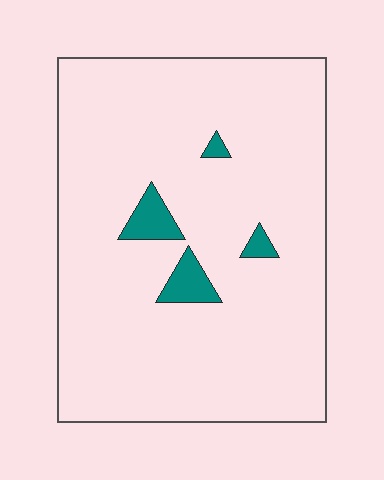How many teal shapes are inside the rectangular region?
4.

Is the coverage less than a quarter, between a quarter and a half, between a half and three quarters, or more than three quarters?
Less than a quarter.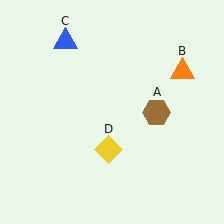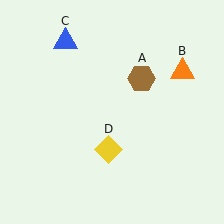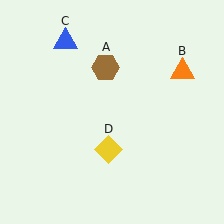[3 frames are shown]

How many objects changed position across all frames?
1 object changed position: brown hexagon (object A).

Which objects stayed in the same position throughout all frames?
Orange triangle (object B) and blue triangle (object C) and yellow diamond (object D) remained stationary.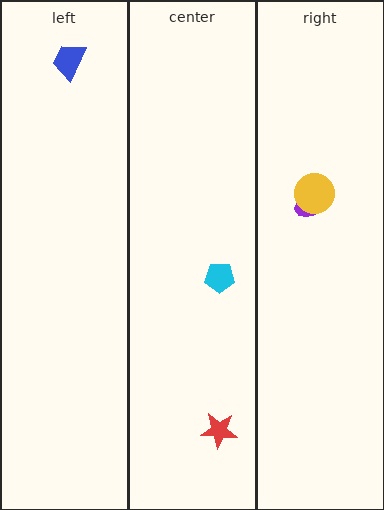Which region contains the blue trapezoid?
The left region.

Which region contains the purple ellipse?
The right region.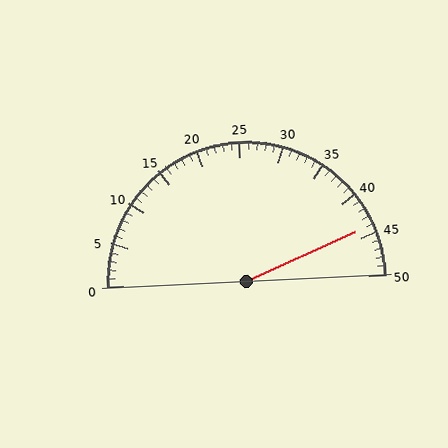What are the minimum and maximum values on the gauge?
The gauge ranges from 0 to 50.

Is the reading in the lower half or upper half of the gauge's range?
The reading is in the upper half of the range (0 to 50).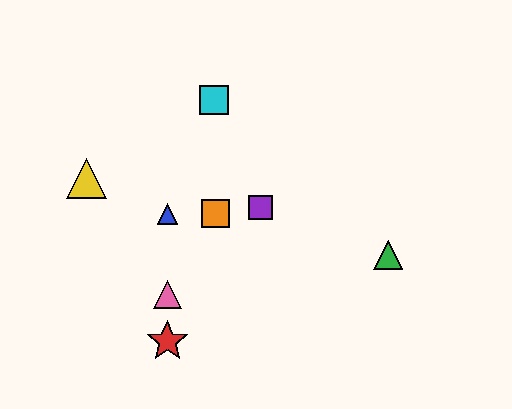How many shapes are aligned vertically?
3 shapes (the red star, the blue triangle, the pink triangle) are aligned vertically.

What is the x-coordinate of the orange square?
The orange square is at x≈215.